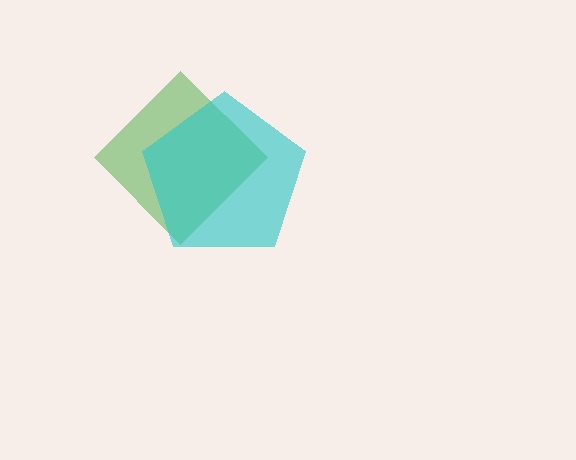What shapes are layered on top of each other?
The layered shapes are: a green diamond, a cyan pentagon.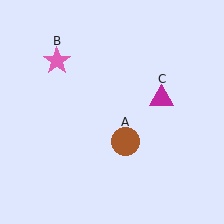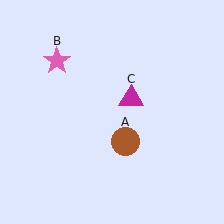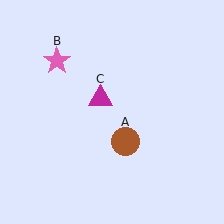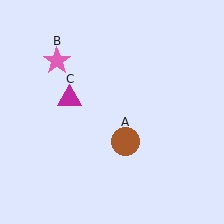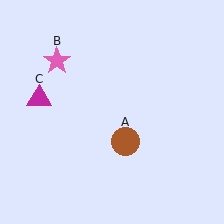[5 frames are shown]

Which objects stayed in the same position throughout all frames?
Brown circle (object A) and pink star (object B) remained stationary.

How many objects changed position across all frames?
1 object changed position: magenta triangle (object C).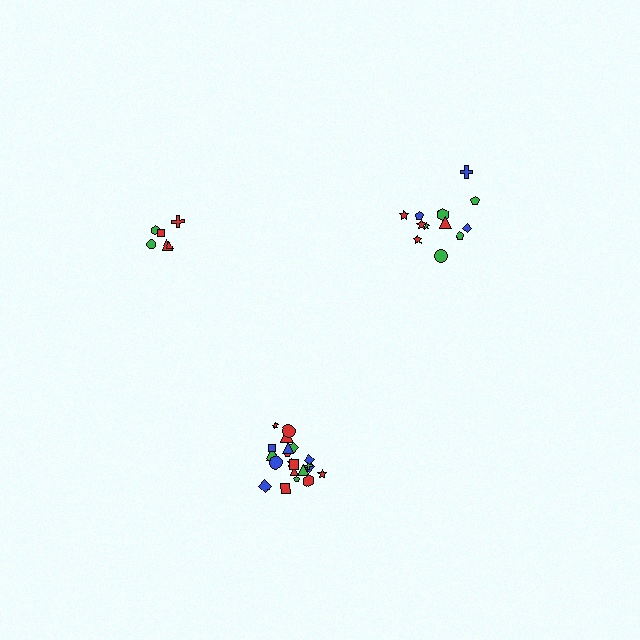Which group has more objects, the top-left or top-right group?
The top-right group.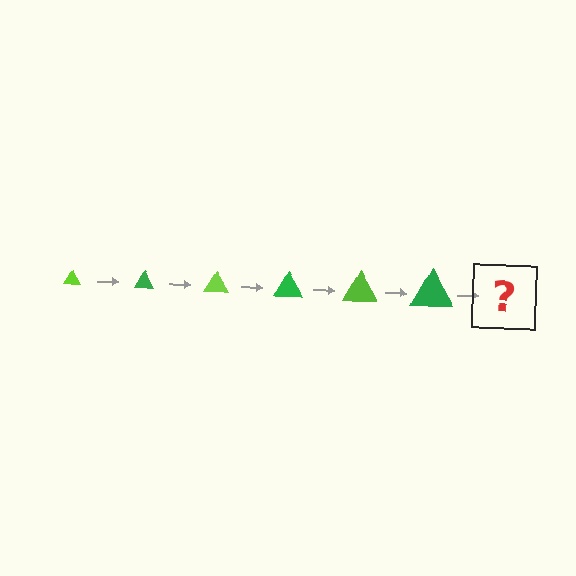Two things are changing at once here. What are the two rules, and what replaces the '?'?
The two rules are that the triangle grows larger each step and the color cycles through lime and green. The '?' should be a lime triangle, larger than the previous one.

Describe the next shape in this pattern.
It should be a lime triangle, larger than the previous one.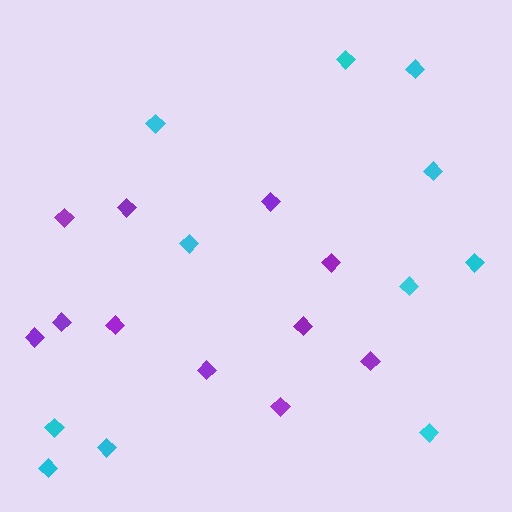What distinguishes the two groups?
There are 2 groups: one group of cyan diamonds (11) and one group of purple diamonds (11).